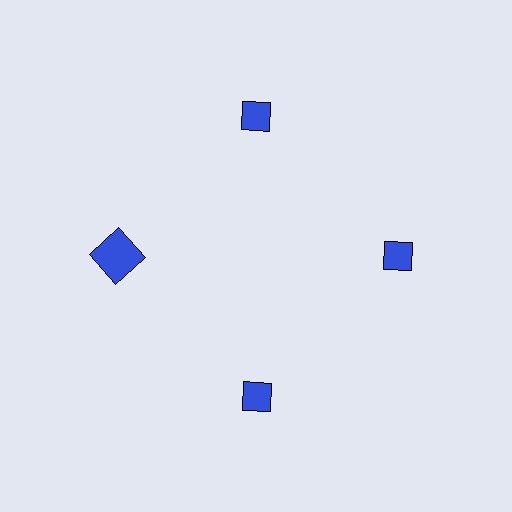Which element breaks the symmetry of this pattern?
The blue square at roughly the 9 o'clock position breaks the symmetry. All other shapes are blue diamonds.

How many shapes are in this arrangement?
There are 4 shapes arranged in a ring pattern.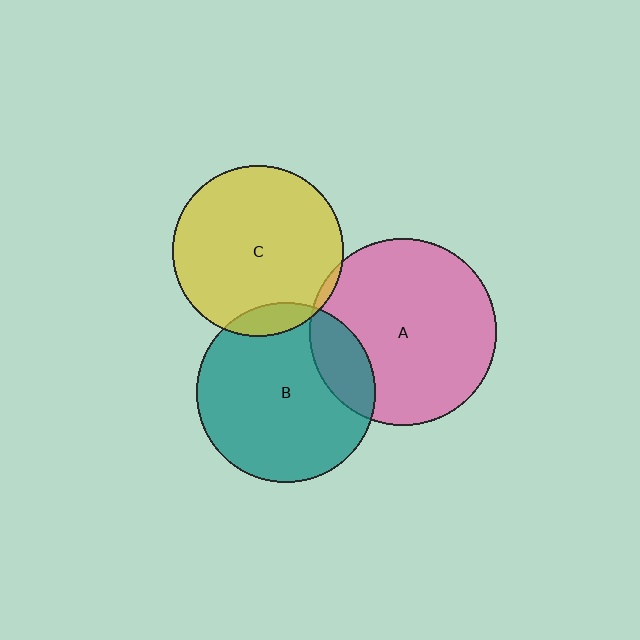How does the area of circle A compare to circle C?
Approximately 1.2 times.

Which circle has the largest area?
Circle A (pink).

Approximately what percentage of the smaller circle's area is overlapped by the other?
Approximately 10%.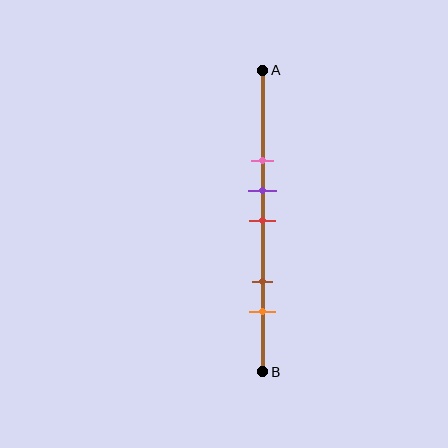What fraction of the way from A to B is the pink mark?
The pink mark is approximately 30% (0.3) of the way from A to B.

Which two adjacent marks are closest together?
The purple and red marks are the closest adjacent pair.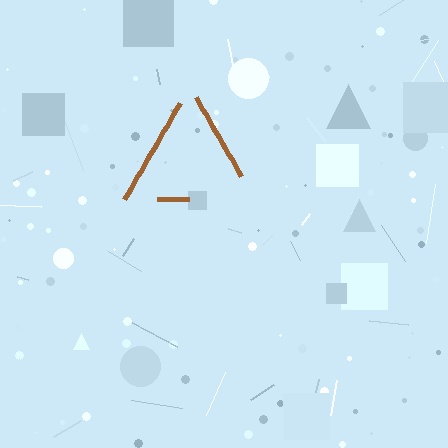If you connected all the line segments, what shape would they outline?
They would outline a triangle.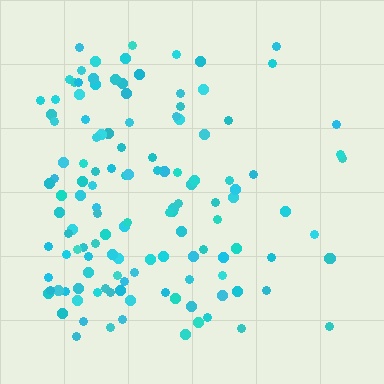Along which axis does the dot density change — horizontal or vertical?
Horizontal.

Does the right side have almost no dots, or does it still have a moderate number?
Still a moderate number, just noticeably fewer than the left.